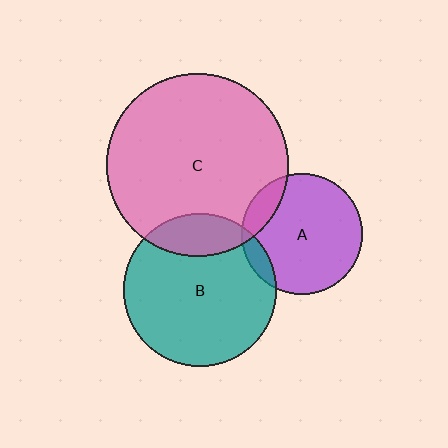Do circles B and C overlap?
Yes.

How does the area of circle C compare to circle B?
Approximately 1.4 times.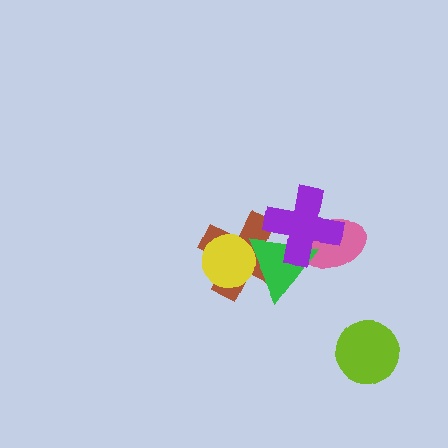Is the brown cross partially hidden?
Yes, it is partially covered by another shape.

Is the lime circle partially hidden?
No, no other shape covers it.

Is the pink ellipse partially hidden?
Yes, it is partially covered by another shape.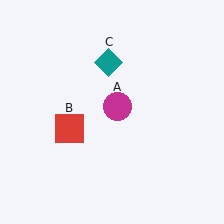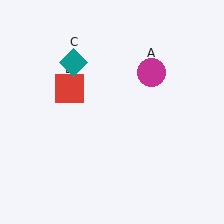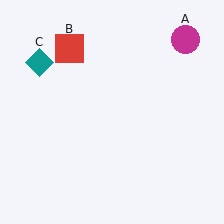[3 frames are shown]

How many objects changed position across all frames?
3 objects changed position: magenta circle (object A), red square (object B), teal diamond (object C).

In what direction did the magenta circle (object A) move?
The magenta circle (object A) moved up and to the right.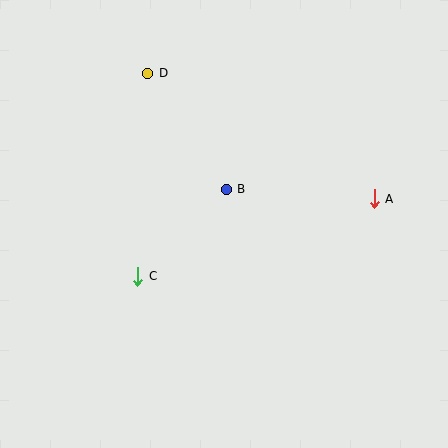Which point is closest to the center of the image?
Point B at (226, 189) is closest to the center.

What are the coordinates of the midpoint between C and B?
The midpoint between C and B is at (182, 233).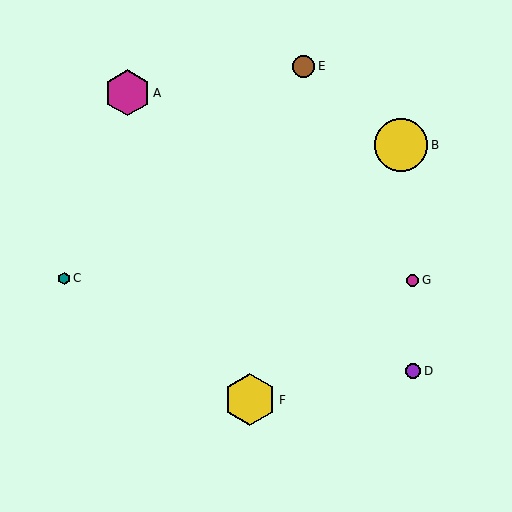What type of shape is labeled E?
Shape E is a brown circle.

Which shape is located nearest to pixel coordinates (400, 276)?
The magenta circle (labeled G) at (413, 280) is nearest to that location.